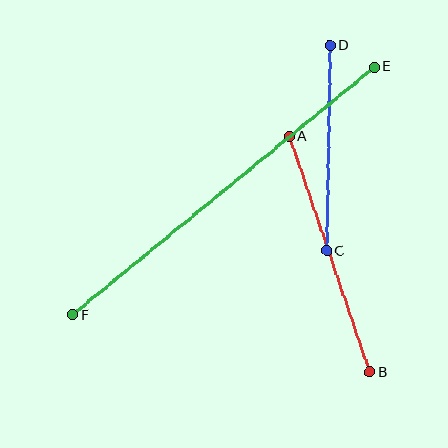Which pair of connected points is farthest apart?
Points E and F are farthest apart.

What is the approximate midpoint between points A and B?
The midpoint is at approximately (329, 254) pixels.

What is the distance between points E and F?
The distance is approximately 390 pixels.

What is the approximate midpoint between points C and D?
The midpoint is at approximately (329, 148) pixels.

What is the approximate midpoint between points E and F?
The midpoint is at approximately (224, 191) pixels.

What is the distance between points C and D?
The distance is approximately 205 pixels.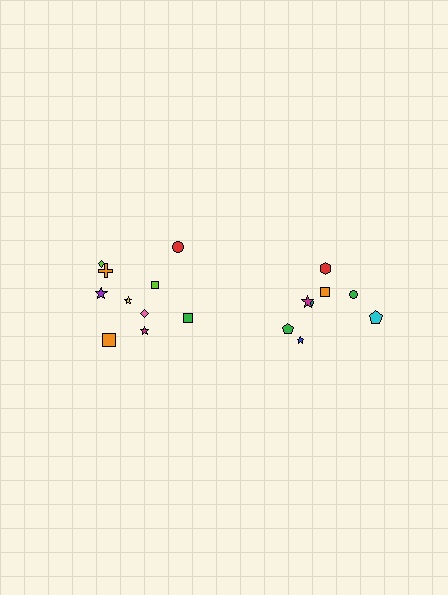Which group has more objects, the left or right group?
The left group.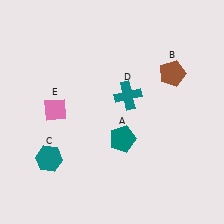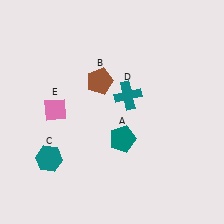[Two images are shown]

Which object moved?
The brown pentagon (B) moved left.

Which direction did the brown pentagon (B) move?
The brown pentagon (B) moved left.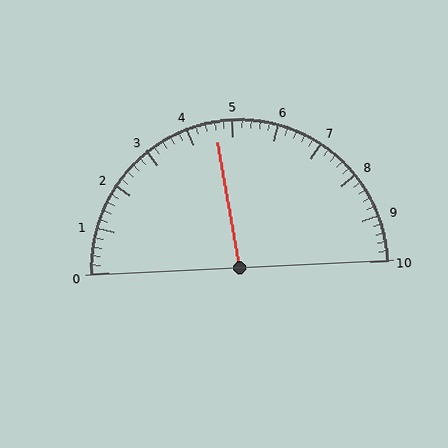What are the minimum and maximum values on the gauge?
The gauge ranges from 0 to 10.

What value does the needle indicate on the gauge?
The needle indicates approximately 4.6.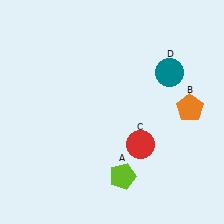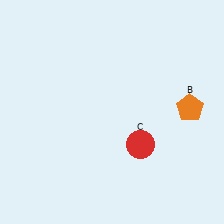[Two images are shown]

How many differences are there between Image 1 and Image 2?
There are 2 differences between the two images.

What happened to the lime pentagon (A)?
The lime pentagon (A) was removed in Image 2. It was in the bottom-right area of Image 1.